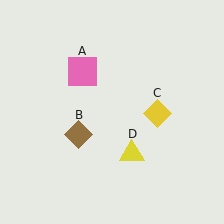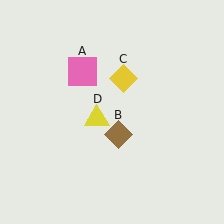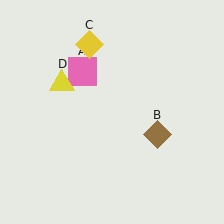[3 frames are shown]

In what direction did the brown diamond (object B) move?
The brown diamond (object B) moved right.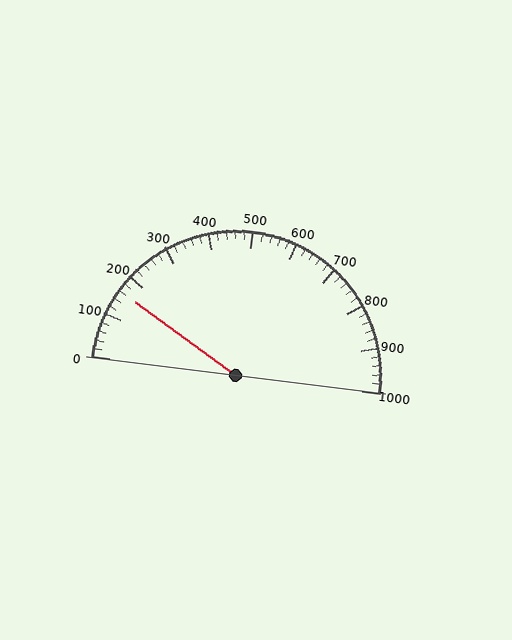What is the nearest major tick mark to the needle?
The nearest major tick mark is 200.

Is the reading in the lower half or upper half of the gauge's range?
The reading is in the lower half of the range (0 to 1000).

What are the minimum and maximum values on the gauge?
The gauge ranges from 0 to 1000.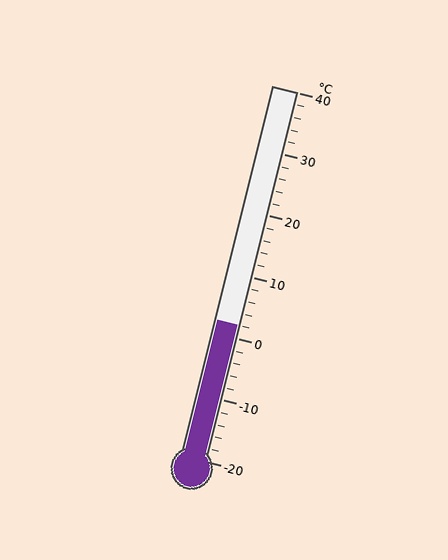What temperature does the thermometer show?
The thermometer shows approximately 2°C.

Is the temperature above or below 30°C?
The temperature is below 30°C.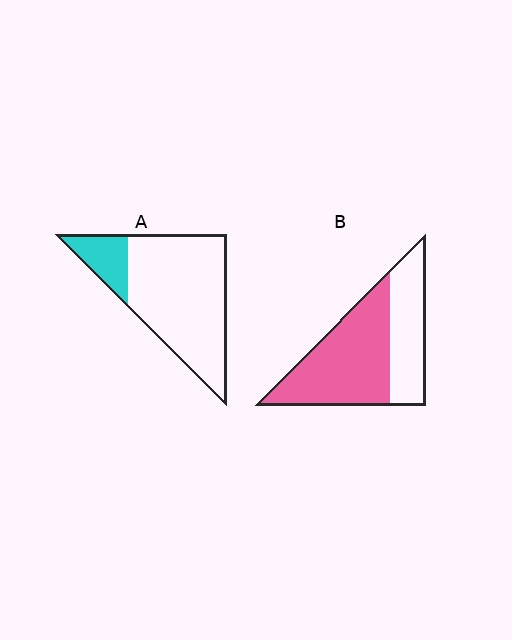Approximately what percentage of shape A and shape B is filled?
A is approximately 20% and B is approximately 60%.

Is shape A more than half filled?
No.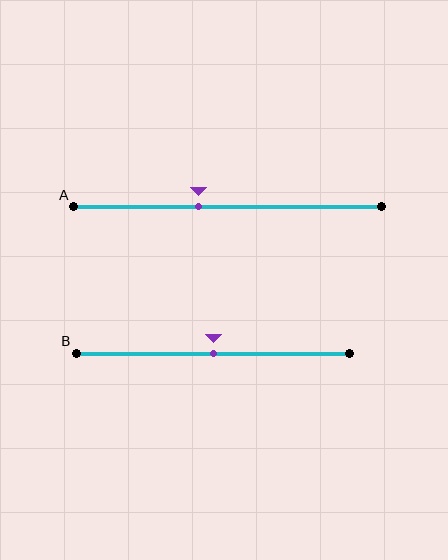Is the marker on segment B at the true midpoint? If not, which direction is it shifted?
Yes, the marker on segment B is at the true midpoint.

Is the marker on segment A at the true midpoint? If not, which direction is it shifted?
No, the marker on segment A is shifted to the left by about 9% of the segment length.